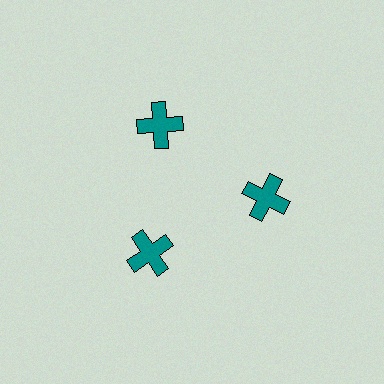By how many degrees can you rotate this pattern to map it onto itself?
The pattern maps onto itself every 120 degrees of rotation.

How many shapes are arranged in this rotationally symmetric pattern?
There are 3 shapes, arranged in 3 groups of 1.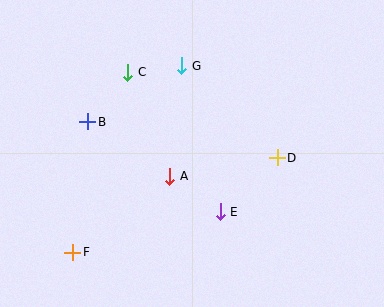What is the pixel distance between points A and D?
The distance between A and D is 109 pixels.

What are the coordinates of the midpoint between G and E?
The midpoint between G and E is at (201, 139).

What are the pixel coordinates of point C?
Point C is at (128, 72).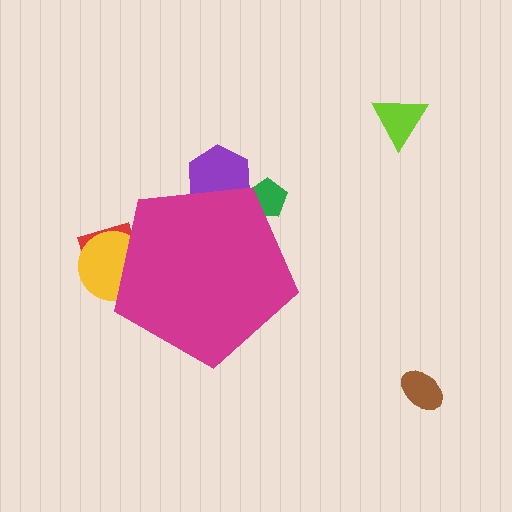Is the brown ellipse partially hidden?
No, the brown ellipse is fully visible.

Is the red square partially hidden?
Yes, the red square is partially hidden behind the magenta pentagon.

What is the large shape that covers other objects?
A magenta pentagon.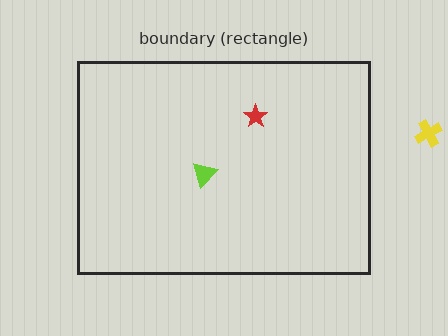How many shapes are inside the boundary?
2 inside, 1 outside.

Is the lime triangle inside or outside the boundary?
Inside.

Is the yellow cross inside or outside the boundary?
Outside.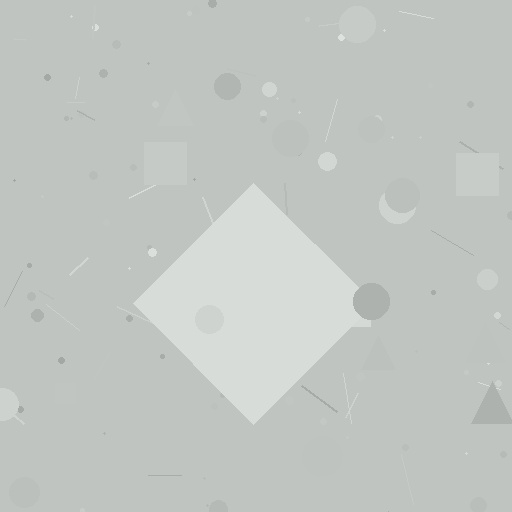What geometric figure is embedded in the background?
A diamond is embedded in the background.